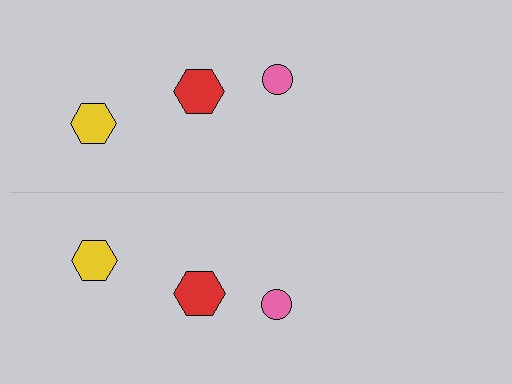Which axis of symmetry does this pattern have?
The pattern has a horizontal axis of symmetry running through the center of the image.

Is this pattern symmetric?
Yes, this pattern has bilateral (reflection) symmetry.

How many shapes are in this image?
There are 6 shapes in this image.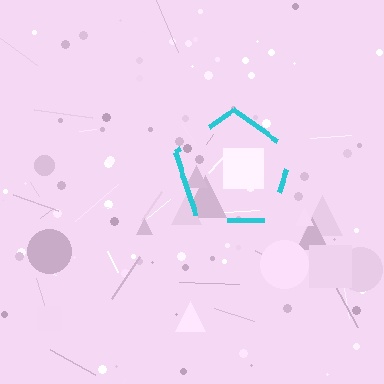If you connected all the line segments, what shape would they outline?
They would outline a pentagon.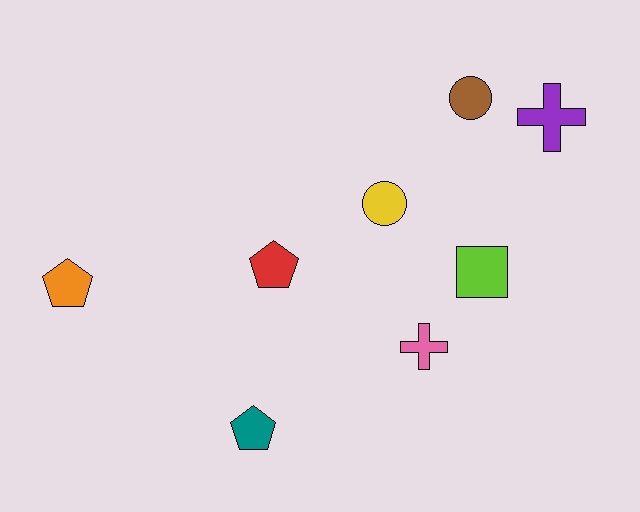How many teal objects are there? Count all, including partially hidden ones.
There is 1 teal object.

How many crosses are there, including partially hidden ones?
There are 2 crosses.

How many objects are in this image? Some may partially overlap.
There are 8 objects.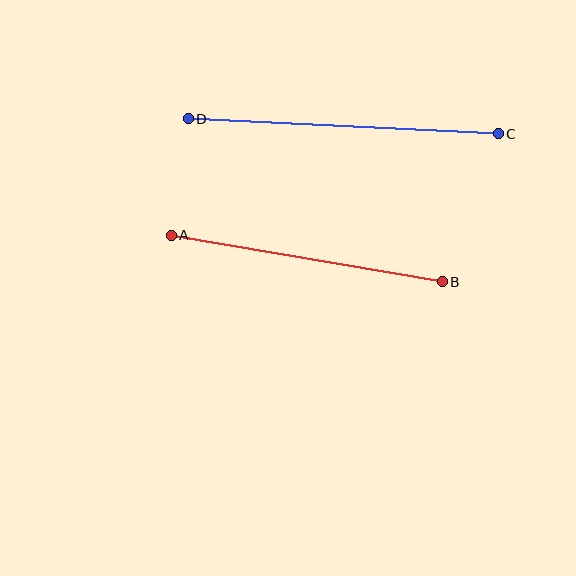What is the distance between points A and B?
The distance is approximately 275 pixels.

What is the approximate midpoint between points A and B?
The midpoint is at approximately (307, 258) pixels.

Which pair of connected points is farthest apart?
Points C and D are farthest apart.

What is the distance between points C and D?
The distance is approximately 310 pixels.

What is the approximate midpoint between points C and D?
The midpoint is at approximately (343, 126) pixels.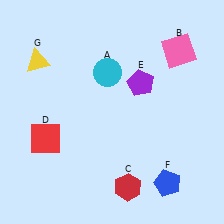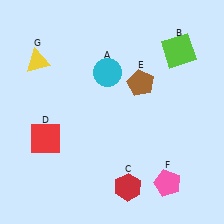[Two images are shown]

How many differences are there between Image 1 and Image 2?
There are 3 differences between the two images.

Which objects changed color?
B changed from pink to lime. E changed from purple to brown. F changed from blue to pink.